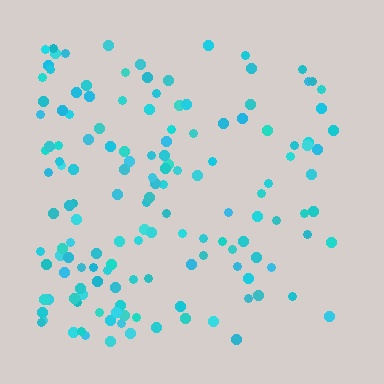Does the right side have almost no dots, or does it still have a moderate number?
Still a moderate number, just noticeably fewer than the left.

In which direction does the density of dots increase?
From right to left, with the left side densest.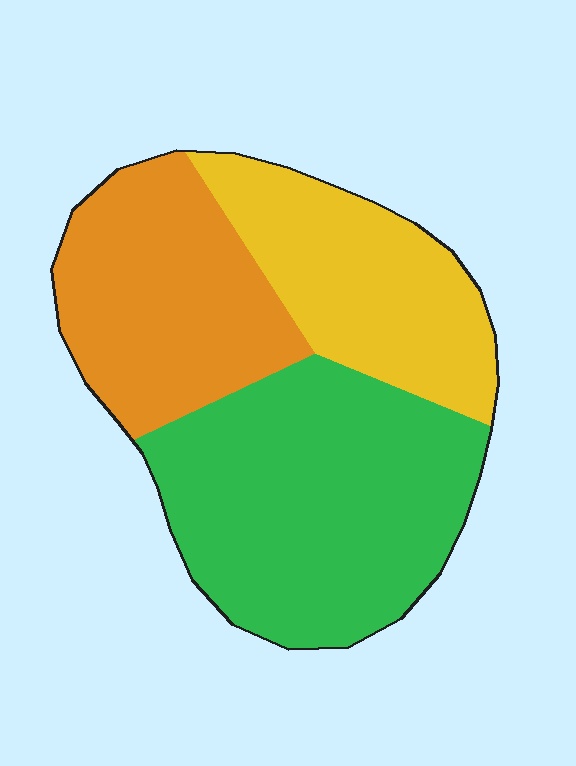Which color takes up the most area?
Green, at roughly 45%.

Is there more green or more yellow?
Green.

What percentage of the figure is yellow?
Yellow takes up about one quarter (1/4) of the figure.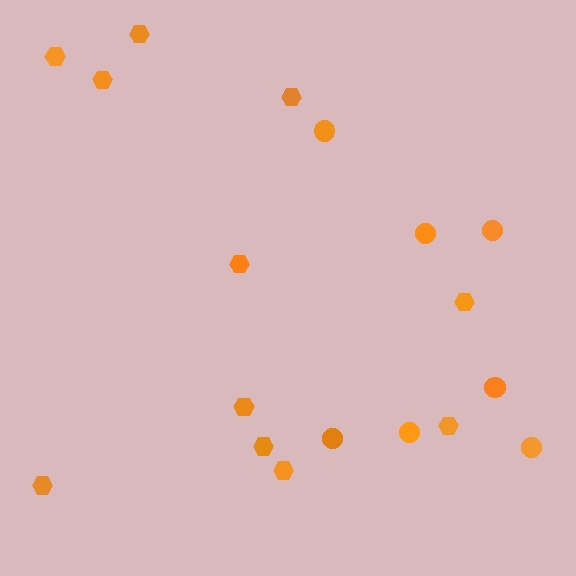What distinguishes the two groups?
There are 2 groups: one group of hexagons (11) and one group of circles (7).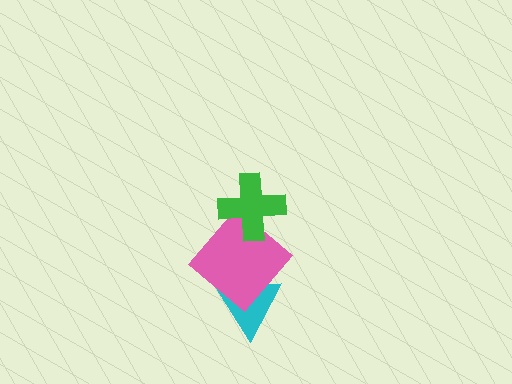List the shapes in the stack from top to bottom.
From top to bottom: the green cross, the pink diamond, the cyan triangle.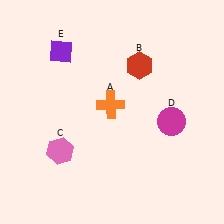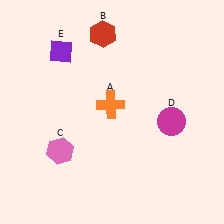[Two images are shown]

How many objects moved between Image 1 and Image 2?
1 object moved between the two images.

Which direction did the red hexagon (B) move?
The red hexagon (B) moved left.